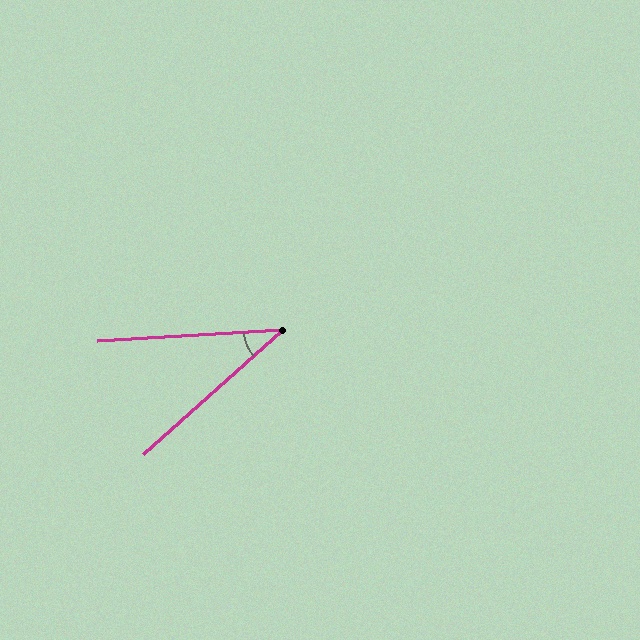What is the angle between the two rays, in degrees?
Approximately 38 degrees.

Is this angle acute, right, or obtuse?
It is acute.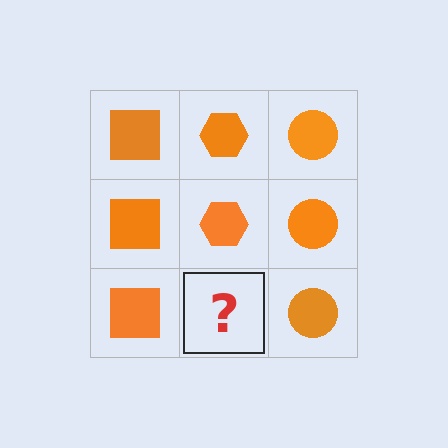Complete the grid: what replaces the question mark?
The question mark should be replaced with an orange hexagon.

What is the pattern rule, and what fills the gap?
The rule is that each column has a consistent shape. The gap should be filled with an orange hexagon.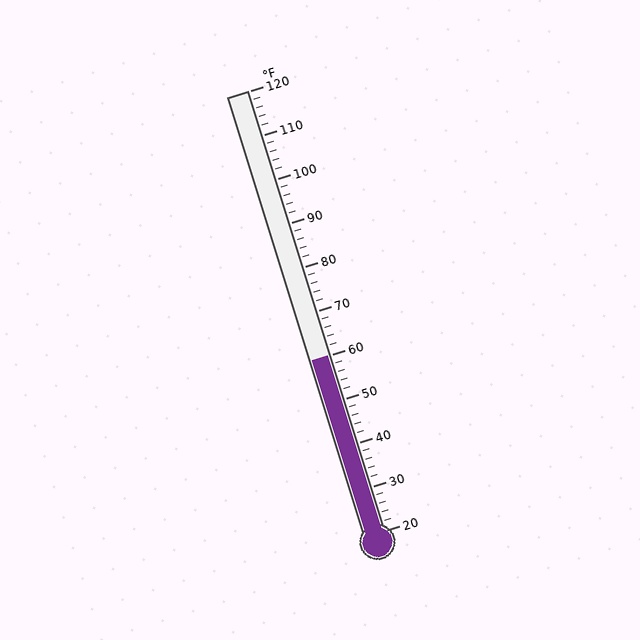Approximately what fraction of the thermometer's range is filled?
The thermometer is filled to approximately 40% of its range.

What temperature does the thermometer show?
The thermometer shows approximately 60°F.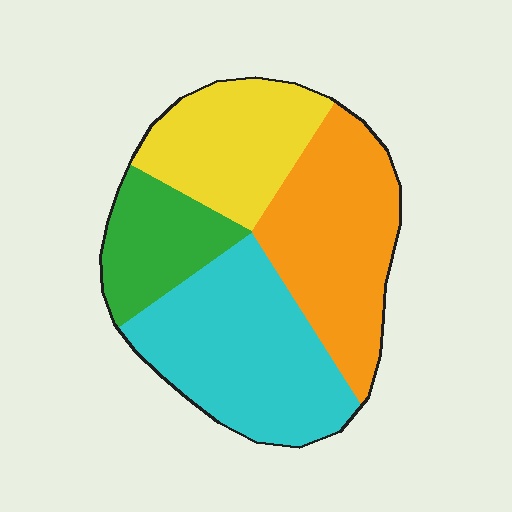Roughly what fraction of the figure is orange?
Orange covers roughly 30% of the figure.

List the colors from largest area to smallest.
From largest to smallest: cyan, orange, yellow, green.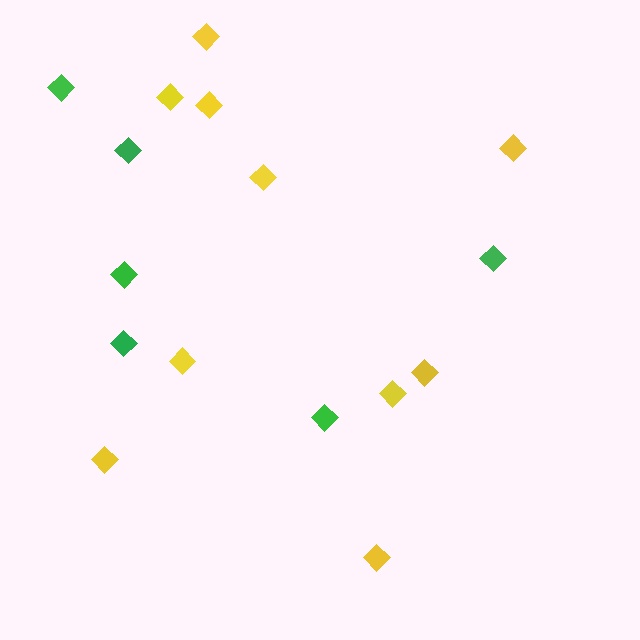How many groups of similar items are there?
There are 2 groups: one group of yellow diamonds (10) and one group of green diamonds (6).